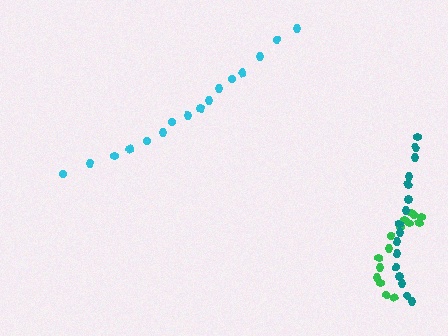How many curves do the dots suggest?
There are 3 distinct paths.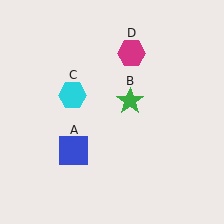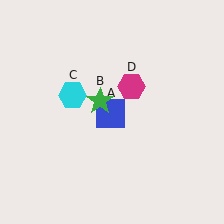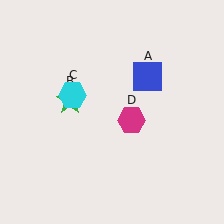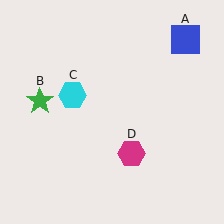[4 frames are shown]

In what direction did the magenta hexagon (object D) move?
The magenta hexagon (object D) moved down.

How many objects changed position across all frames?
3 objects changed position: blue square (object A), green star (object B), magenta hexagon (object D).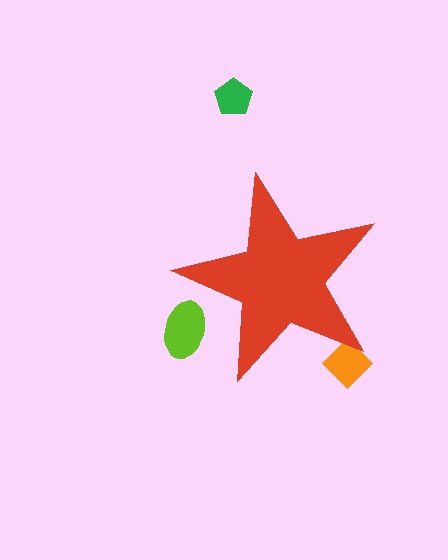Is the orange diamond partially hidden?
Yes, the orange diamond is partially hidden behind the red star.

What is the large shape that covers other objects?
A red star.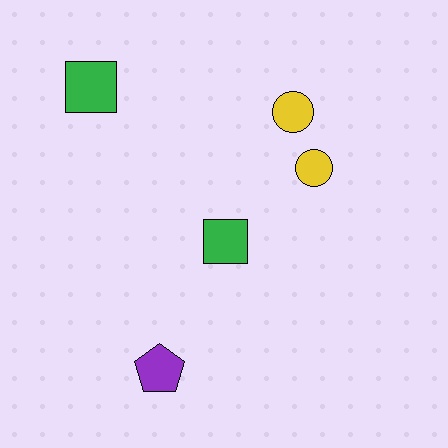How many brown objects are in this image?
There are no brown objects.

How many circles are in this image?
There are 2 circles.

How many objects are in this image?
There are 5 objects.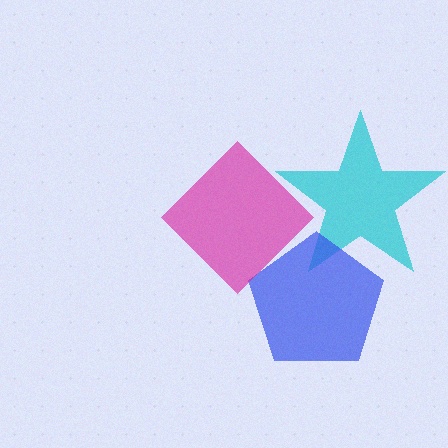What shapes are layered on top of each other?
The layered shapes are: a cyan star, a blue pentagon, a magenta diamond.